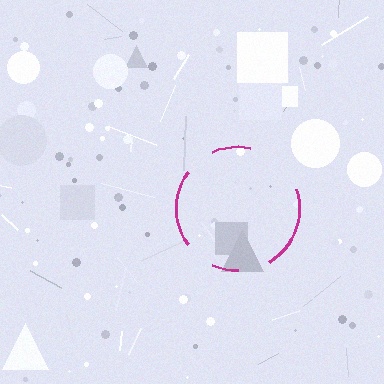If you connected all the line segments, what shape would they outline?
They would outline a circle.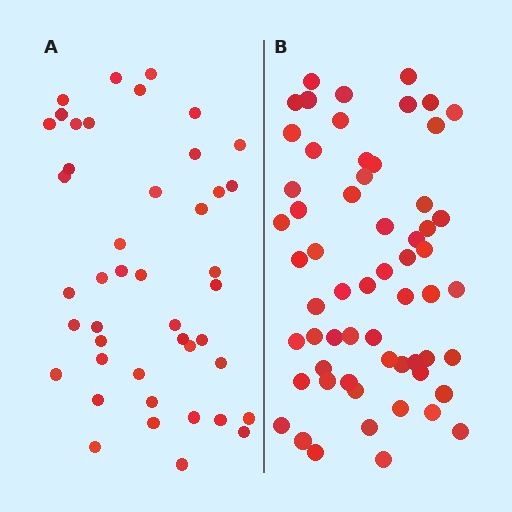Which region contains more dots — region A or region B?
Region B (the right region) has more dots.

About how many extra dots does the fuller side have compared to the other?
Region B has approximately 15 more dots than region A.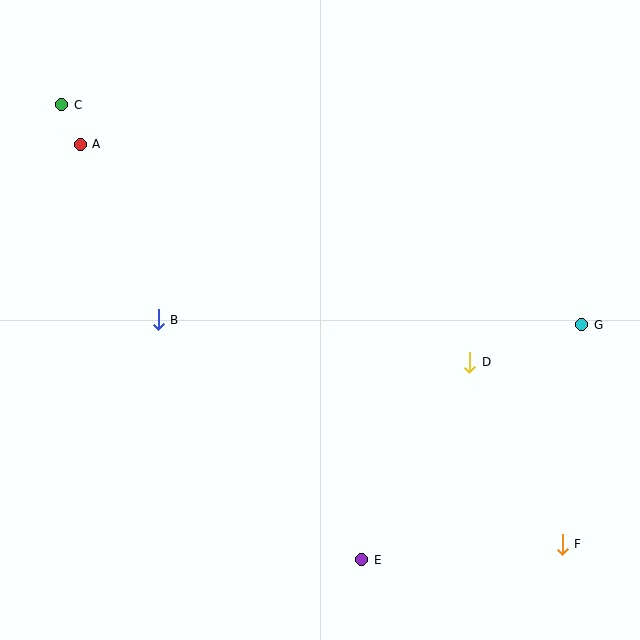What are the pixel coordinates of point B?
Point B is at (158, 320).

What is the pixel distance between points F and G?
The distance between F and G is 220 pixels.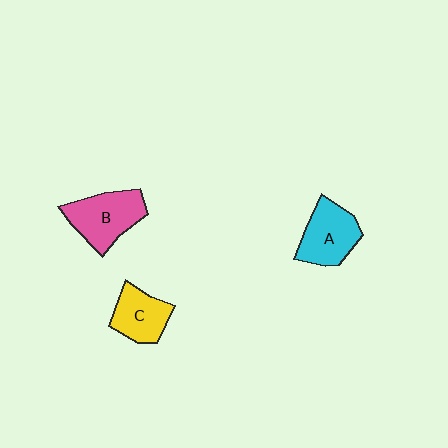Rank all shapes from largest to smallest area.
From largest to smallest: B (pink), A (cyan), C (yellow).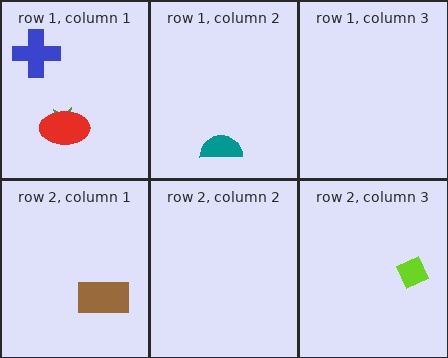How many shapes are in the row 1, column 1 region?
3.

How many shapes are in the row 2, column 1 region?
1.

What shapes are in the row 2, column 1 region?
The brown rectangle.